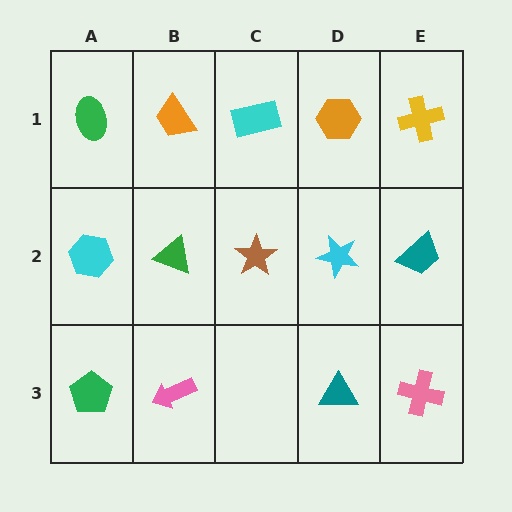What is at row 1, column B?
An orange trapezoid.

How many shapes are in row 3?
4 shapes.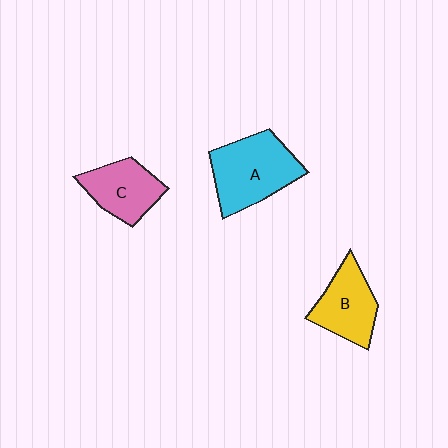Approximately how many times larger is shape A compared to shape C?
Approximately 1.4 times.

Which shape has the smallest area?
Shape C (pink).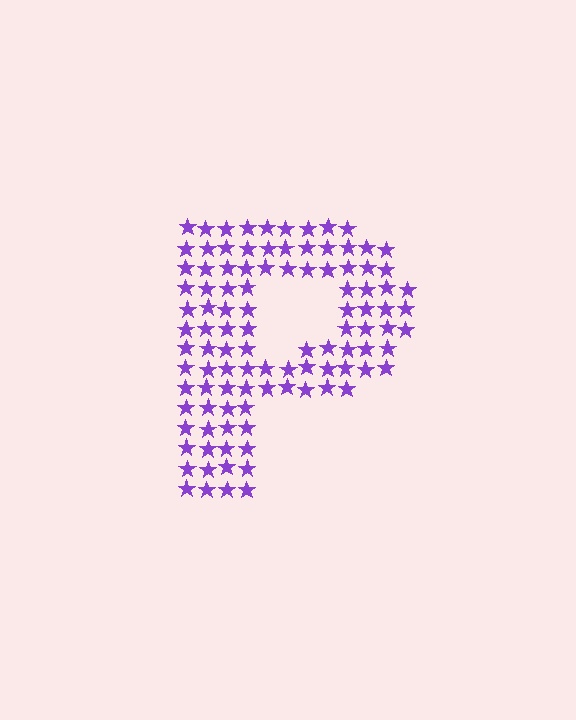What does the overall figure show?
The overall figure shows the letter P.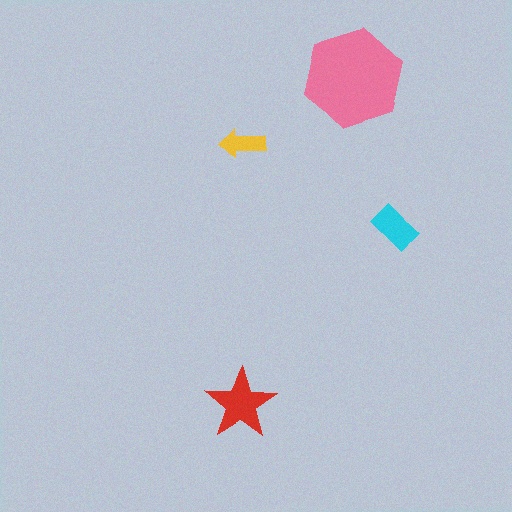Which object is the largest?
The pink hexagon.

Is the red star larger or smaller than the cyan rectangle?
Larger.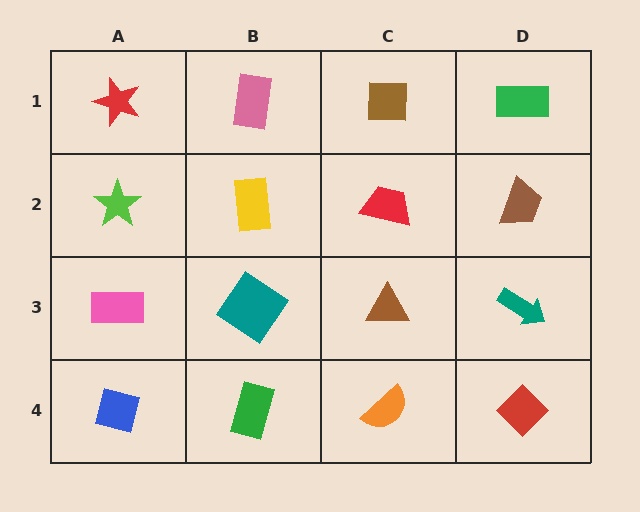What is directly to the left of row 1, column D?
A brown square.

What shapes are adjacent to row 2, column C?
A brown square (row 1, column C), a brown triangle (row 3, column C), a yellow rectangle (row 2, column B), a brown trapezoid (row 2, column D).